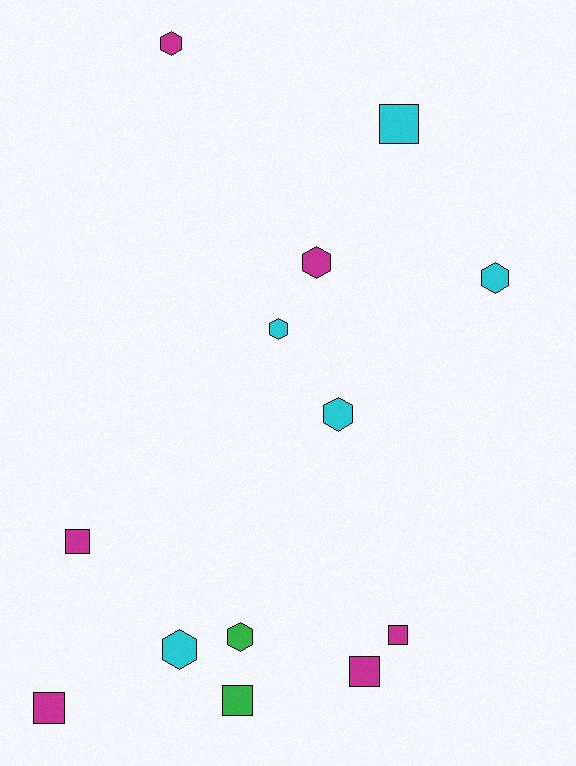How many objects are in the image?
There are 13 objects.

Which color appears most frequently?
Magenta, with 6 objects.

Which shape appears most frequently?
Hexagon, with 7 objects.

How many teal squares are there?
There are no teal squares.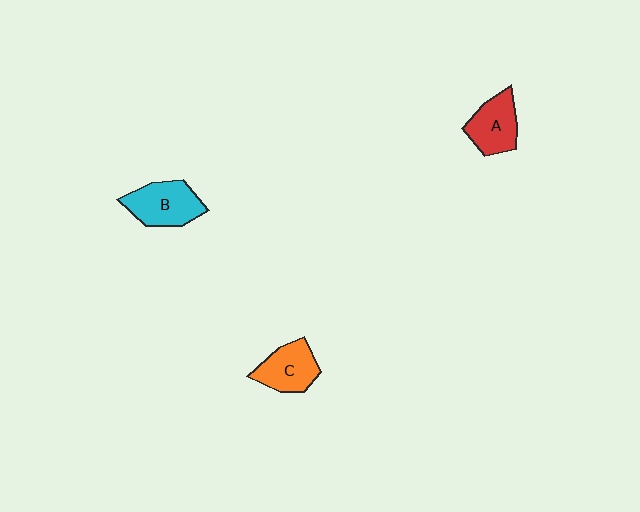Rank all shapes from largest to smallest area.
From largest to smallest: B (cyan), A (red), C (orange).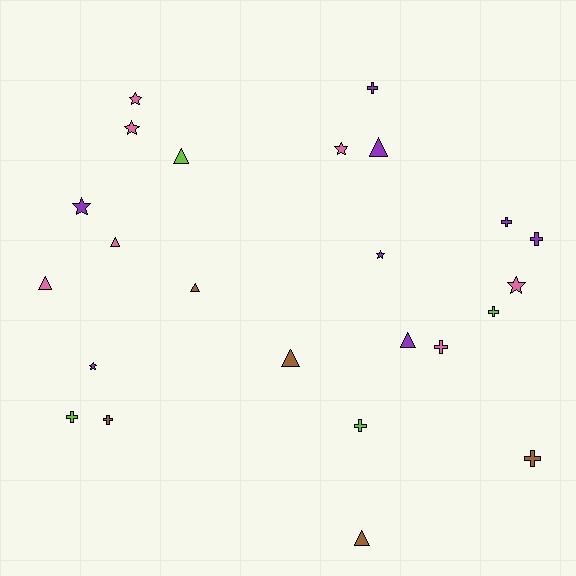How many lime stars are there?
There are no lime stars.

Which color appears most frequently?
Purple, with 8 objects.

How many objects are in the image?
There are 24 objects.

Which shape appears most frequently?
Cross, with 9 objects.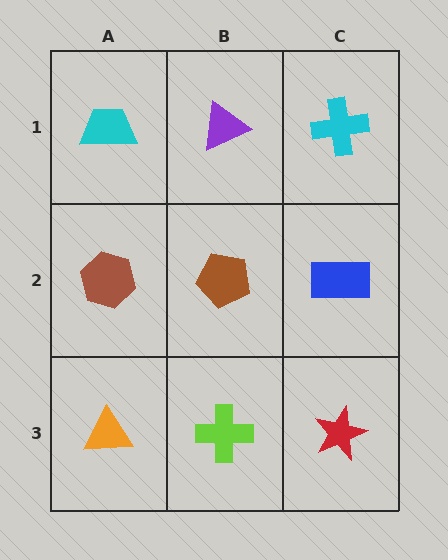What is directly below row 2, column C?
A red star.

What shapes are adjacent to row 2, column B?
A purple triangle (row 1, column B), a lime cross (row 3, column B), a brown hexagon (row 2, column A), a blue rectangle (row 2, column C).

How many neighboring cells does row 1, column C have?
2.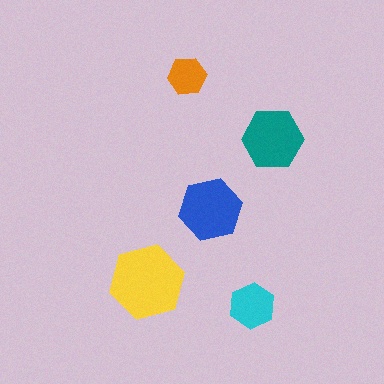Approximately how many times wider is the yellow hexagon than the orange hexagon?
About 2 times wider.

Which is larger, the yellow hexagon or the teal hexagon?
The yellow one.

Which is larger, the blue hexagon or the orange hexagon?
The blue one.